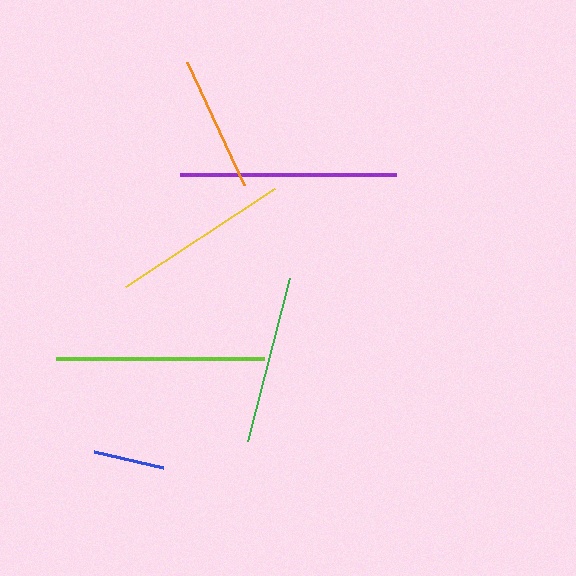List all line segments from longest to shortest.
From longest to shortest: purple, lime, yellow, green, orange, blue.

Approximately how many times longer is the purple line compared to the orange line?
The purple line is approximately 1.6 times the length of the orange line.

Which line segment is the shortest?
The blue line is the shortest at approximately 71 pixels.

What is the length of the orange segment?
The orange segment is approximately 136 pixels long.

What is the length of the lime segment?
The lime segment is approximately 207 pixels long.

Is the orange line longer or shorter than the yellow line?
The yellow line is longer than the orange line.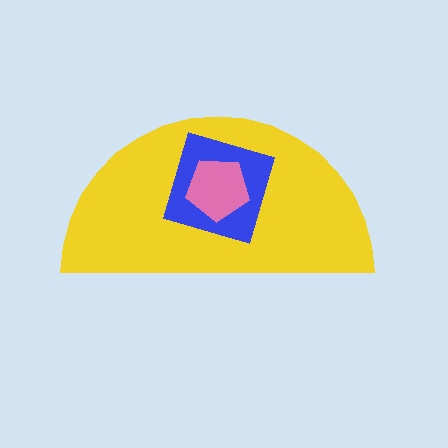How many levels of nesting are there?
3.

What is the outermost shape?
The yellow semicircle.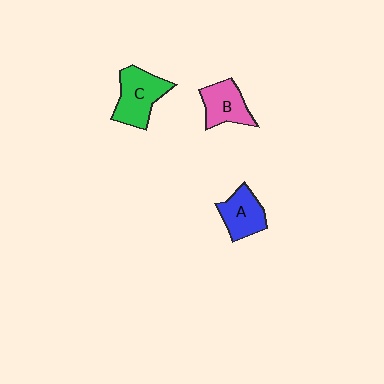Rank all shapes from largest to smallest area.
From largest to smallest: C (green), B (pink), A (blue).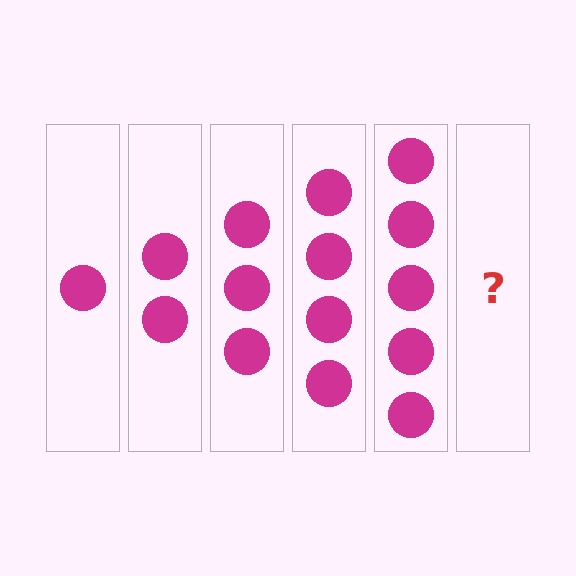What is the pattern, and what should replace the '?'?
The pattern is that each step adds one more circle. The '?' should be 6 circles.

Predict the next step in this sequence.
The next step is 6 circles.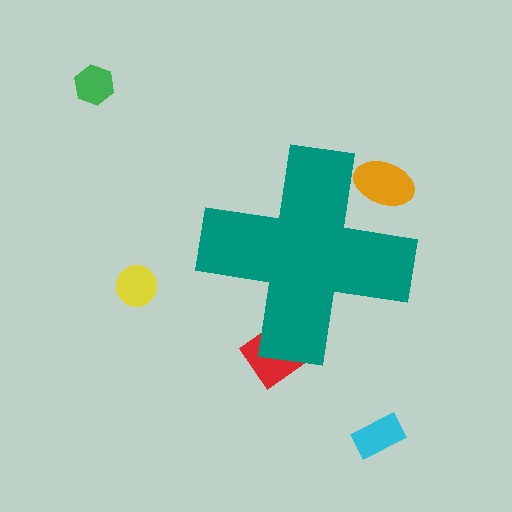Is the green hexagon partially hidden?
No, the green hexagon is fully visible.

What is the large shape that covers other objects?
A teal cross.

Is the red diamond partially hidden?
Yes, the red diamond is partially hidden behind the teal cross.